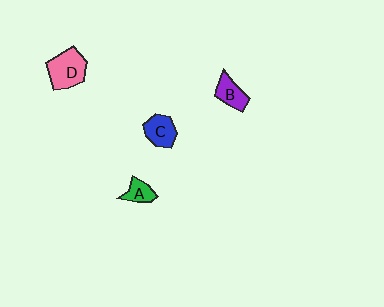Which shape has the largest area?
Shape D (pink).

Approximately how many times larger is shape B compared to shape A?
Approximately 1.3 times.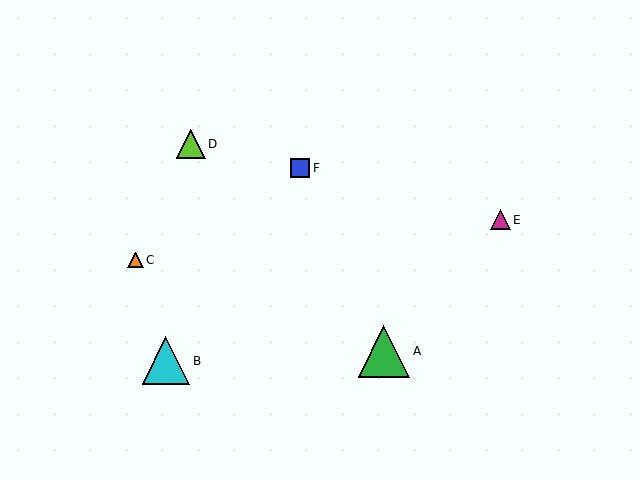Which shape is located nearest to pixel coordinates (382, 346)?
The green triangle (labeled A) at (384, 351) is nearest to that location.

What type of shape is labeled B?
Shape B is a cyan triangle.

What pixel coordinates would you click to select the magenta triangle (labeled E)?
Click at (500, 220) to select the magenta triangle E.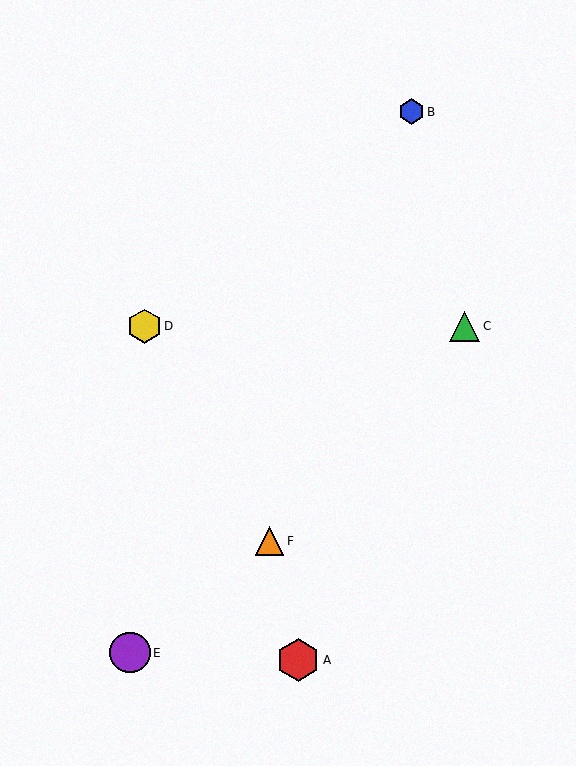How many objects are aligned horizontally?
2 objects (C, D) are aligned horizontally.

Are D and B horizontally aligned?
No, D is at y≈326 and B is at y≈112.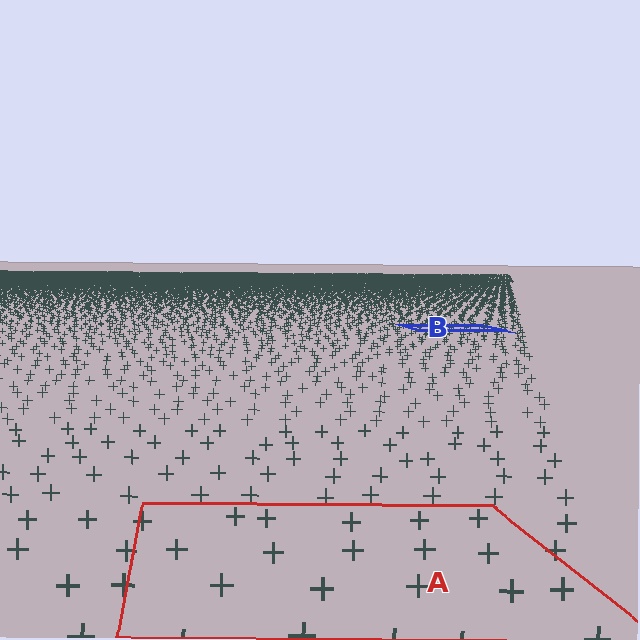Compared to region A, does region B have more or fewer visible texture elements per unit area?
Region B has more texture elements per unit area — they are packed more densely because it is farther away.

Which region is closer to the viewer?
Region A is closer. The texture elements there are larger and more spread out.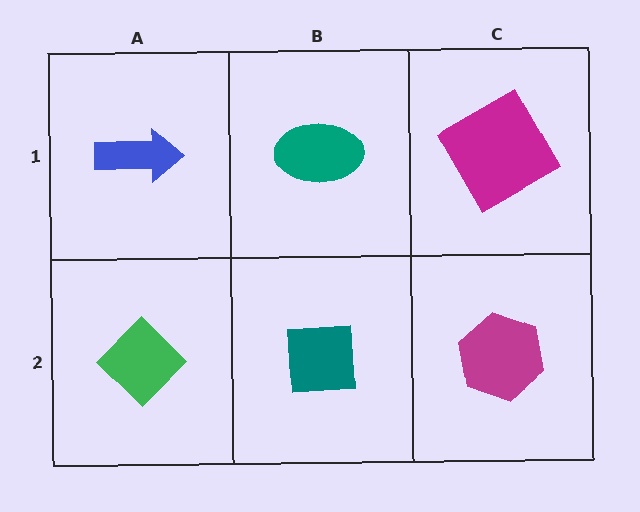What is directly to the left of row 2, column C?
A teal square.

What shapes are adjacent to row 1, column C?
A magenta hexagon (row 2, column C), a teal ellipse (row 1, column B).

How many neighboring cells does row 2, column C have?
2.